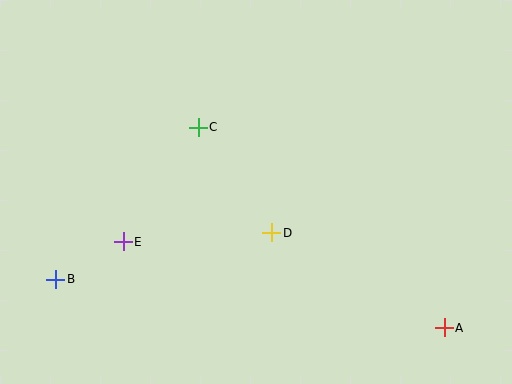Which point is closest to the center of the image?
Point D at (272, 233) is closest to the center.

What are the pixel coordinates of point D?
Point D is at (272, 233).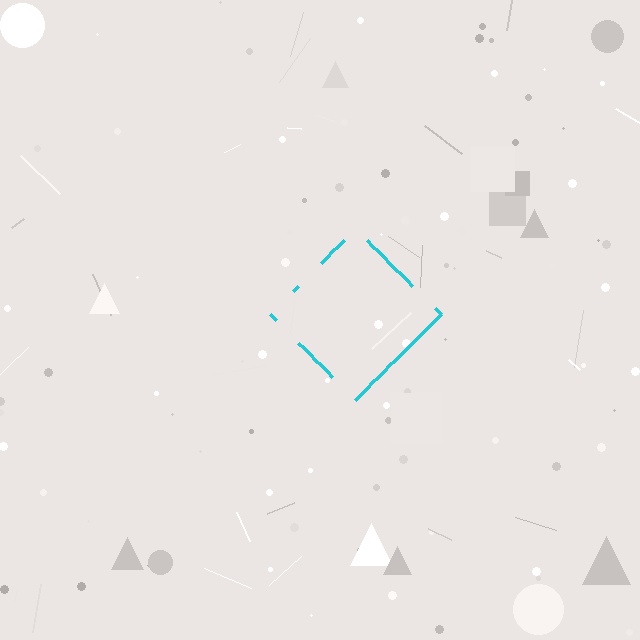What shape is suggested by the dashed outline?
The dashed outline suggests a diamond.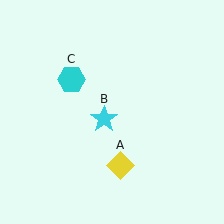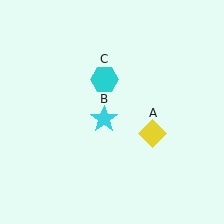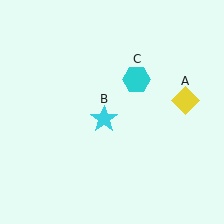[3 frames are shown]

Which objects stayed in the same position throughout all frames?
Cyan star (object B) remained stationary.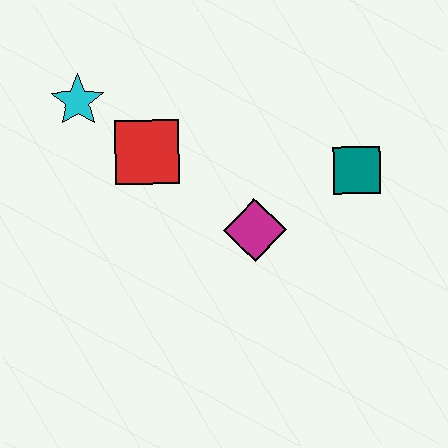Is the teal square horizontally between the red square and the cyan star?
No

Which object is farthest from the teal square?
The cyan star is farthest from the teal square.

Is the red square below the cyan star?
Yes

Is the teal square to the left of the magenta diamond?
No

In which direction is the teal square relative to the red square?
The teal square is to the right of the red square.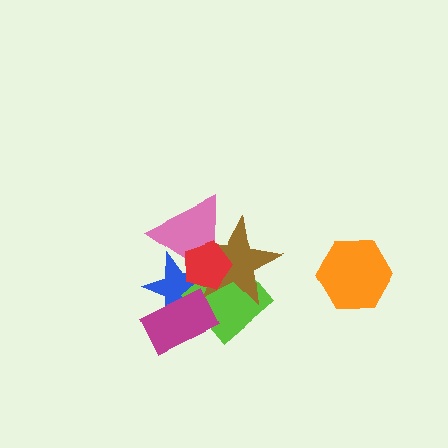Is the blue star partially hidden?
Yes, it is partially covered by another shape.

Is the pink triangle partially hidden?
Yes, it is partially covered by another shape.